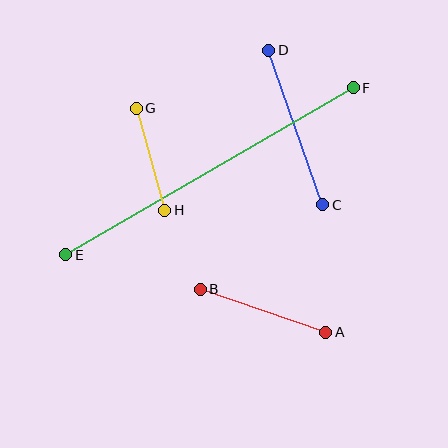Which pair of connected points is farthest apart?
Points E and F are farthest apart.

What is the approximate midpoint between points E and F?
The midpoint is at approximately (209, 171) pixels.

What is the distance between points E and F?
The distance is approximately 332 pixels.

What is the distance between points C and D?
The distance is approximately 164 pixels.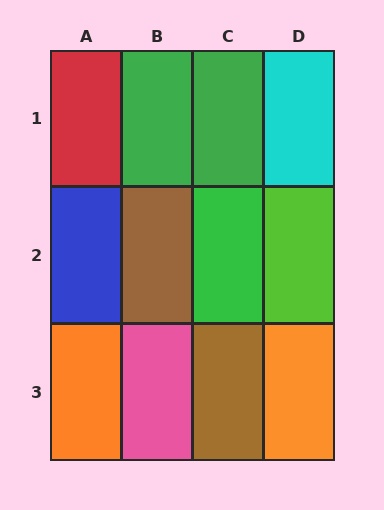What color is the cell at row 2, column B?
Brown.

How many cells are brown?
2 cells are brown.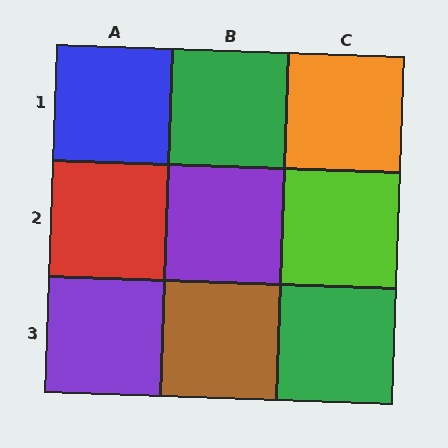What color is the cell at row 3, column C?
Green.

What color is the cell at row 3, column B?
Brown.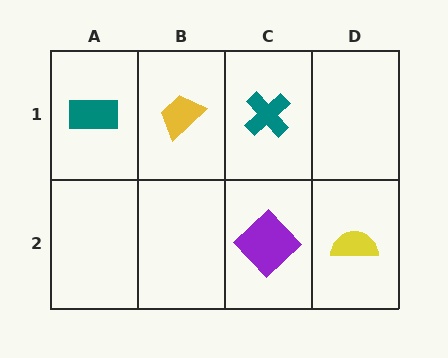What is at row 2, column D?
A yellow semicircle.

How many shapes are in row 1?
3 shapes.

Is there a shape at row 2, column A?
No, that cell is empty.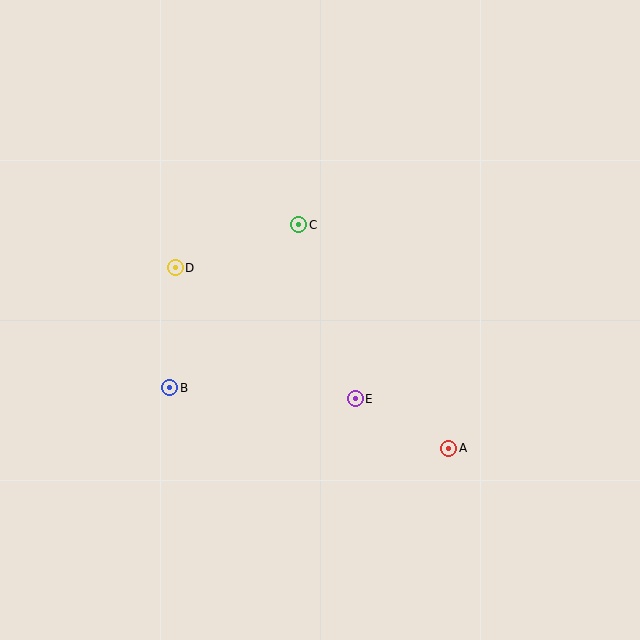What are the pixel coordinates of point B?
Point B is at (170, 388).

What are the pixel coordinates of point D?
Point D is at (175, 268).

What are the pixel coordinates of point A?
Point A is at (449, 448).